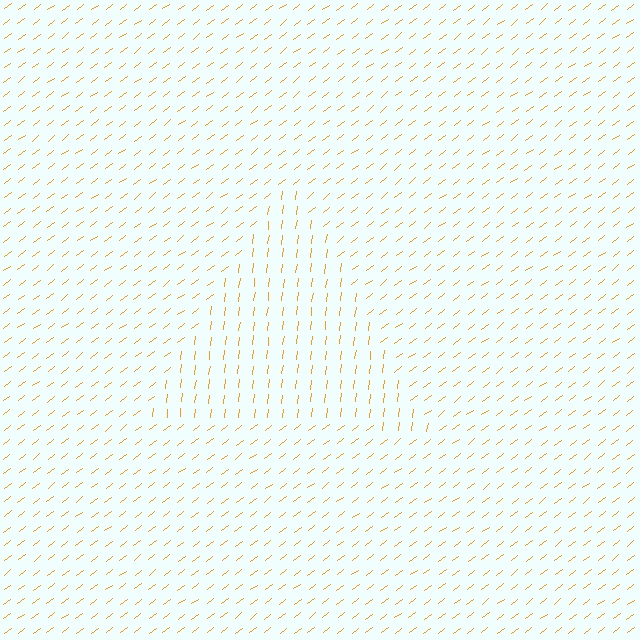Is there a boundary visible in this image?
Yes, there is a texture boundary formed by a change in line orientation.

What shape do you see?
I see a triangle.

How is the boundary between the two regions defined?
The boundary is defined purely by a change in line orientation (approximately 45 degrees difference). All lines are the same color and thickness.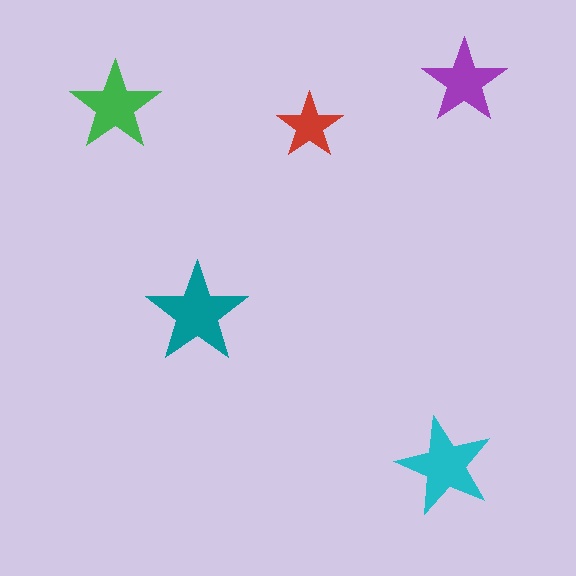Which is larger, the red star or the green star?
The green one.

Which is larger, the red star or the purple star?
The purple one.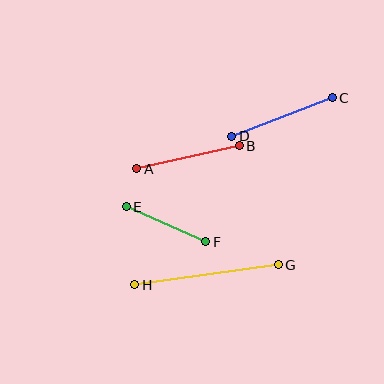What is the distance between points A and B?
The distance is approximately 105 pixels.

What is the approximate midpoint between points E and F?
The midpoint is at approximately (166, 224) pixels.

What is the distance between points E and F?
The distance is approximately 87 pixels.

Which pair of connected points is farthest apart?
Points G and H are farthest apart.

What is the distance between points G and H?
The distance is approximately 145 pixels.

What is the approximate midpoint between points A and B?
The midpoint is at approximately (188, 157) pixels.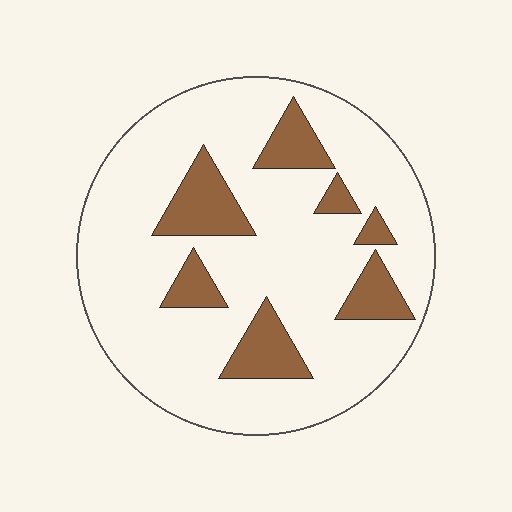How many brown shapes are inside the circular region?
7.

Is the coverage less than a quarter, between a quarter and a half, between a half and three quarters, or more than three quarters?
Less than a quarter.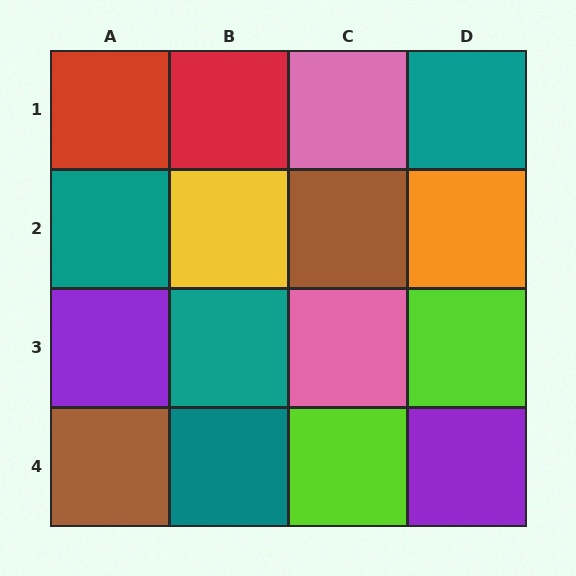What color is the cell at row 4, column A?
Brown.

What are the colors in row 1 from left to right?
Red, red, pink, teal.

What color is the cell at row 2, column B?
Yellow.